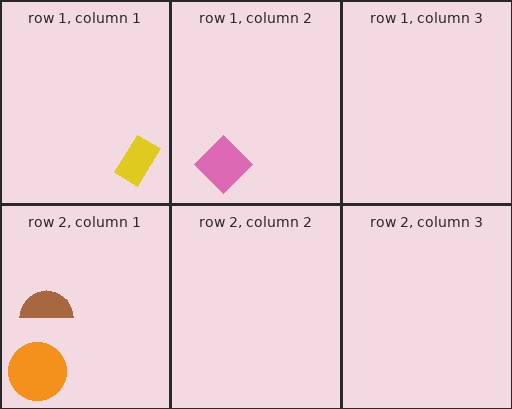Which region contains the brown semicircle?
The row 2, column 1 region.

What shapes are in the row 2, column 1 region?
The orange circle, the brown semicircle.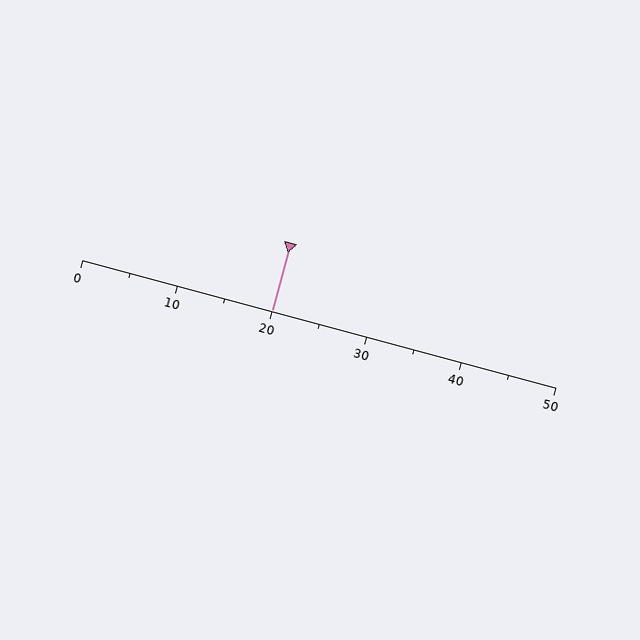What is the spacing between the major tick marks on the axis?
The major ticks are spaced 10 apart.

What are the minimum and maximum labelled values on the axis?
The axis runs from 0 to 50.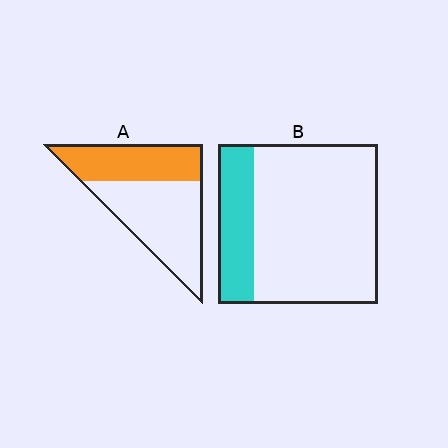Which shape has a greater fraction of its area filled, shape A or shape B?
Shape A.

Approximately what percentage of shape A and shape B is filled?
A is approximately 40% and B is approximately 20%.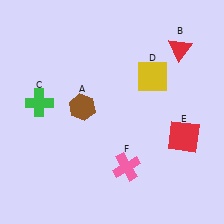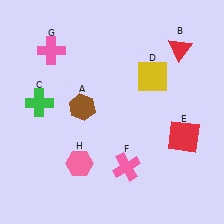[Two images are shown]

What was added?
A pink cross (G), a pink hexagon (H) were added in Image 2.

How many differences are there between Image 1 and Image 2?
There are 2 differences between the two images.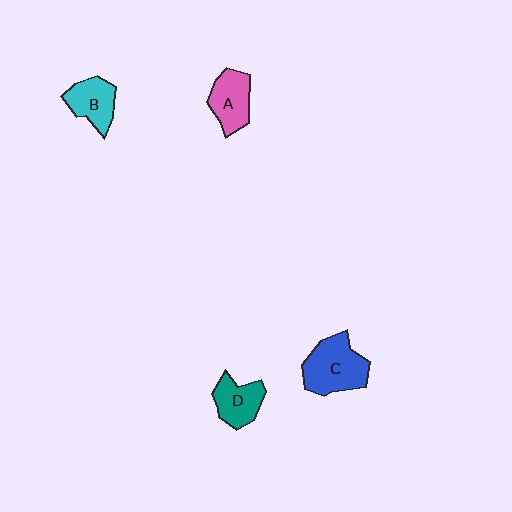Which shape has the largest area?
Shape C (blue).